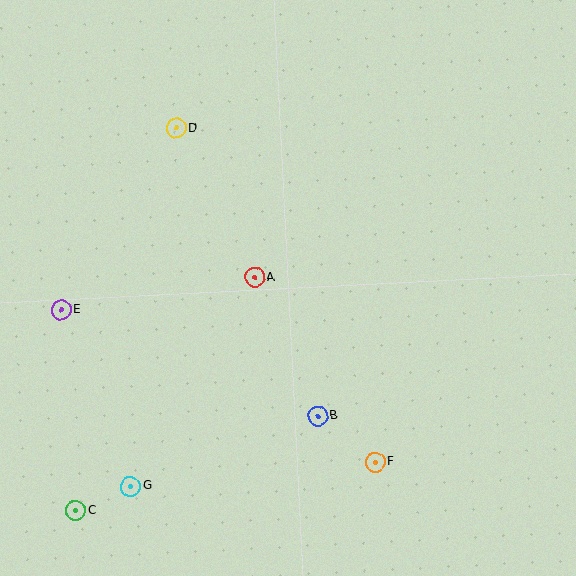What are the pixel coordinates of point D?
Point D is at (176, 128).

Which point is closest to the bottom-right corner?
Point F is closest to the bottom-right corner.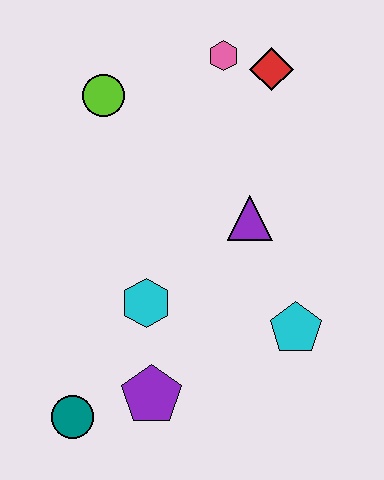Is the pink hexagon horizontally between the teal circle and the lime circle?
No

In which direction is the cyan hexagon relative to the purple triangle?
The cyan hexagon is to the left of the purple triangle.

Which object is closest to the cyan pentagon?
The purple triangle is closest to the cyan pentagon.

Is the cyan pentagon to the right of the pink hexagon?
Yes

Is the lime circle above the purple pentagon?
Yes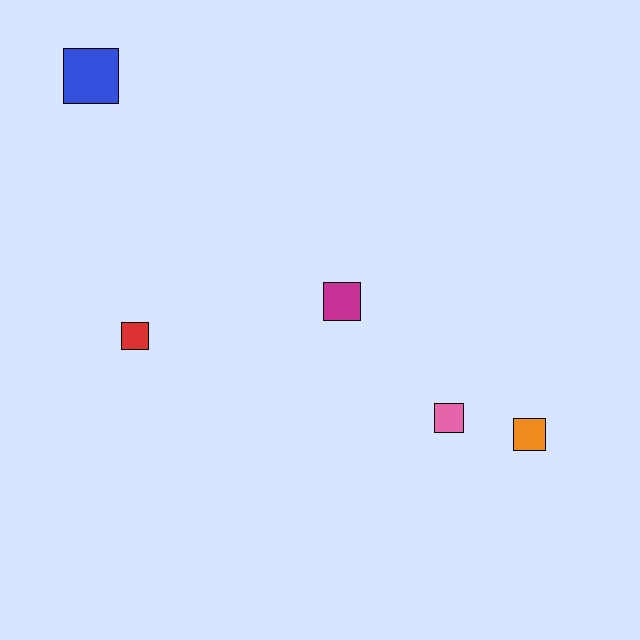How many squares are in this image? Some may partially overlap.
There are 5 squares.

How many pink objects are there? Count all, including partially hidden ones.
There is 1 pink object.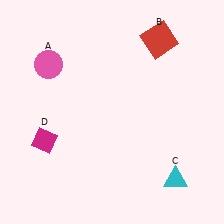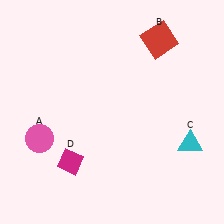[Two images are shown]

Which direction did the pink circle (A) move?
The pink circle (A) moved down.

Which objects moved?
The objects that moved are: the pink circle (A), the cyan triangle (C), the magenta diamond (D).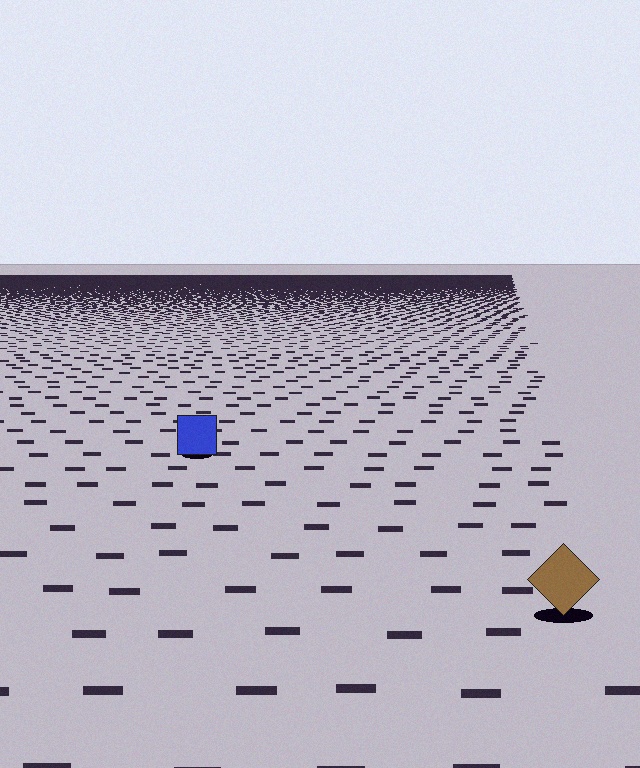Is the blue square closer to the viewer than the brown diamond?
No. The brown diamond is closer — you can tell from the texture gradient: the ground texture is coarser near it.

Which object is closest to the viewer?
The brown diamond is closest. The texture marks near it are larger and more spread out.